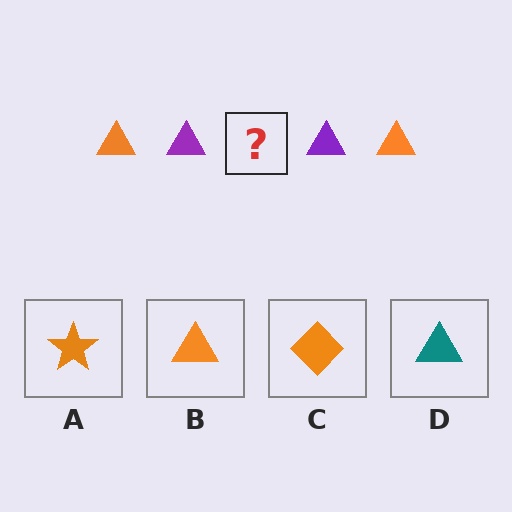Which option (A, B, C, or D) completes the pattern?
B.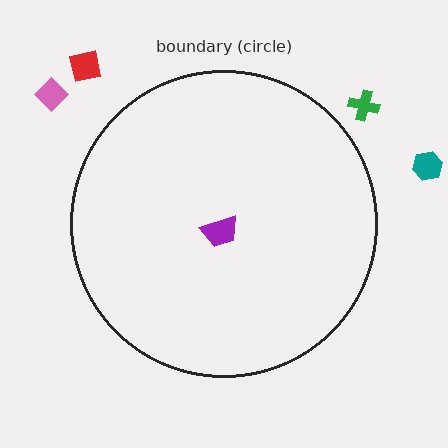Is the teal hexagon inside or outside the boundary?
Outside.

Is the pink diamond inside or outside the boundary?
Outside.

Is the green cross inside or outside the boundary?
Outside.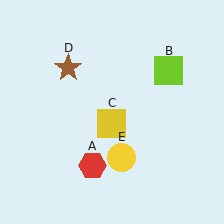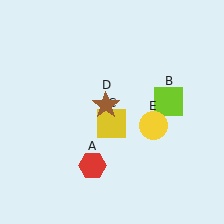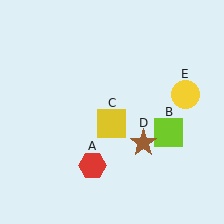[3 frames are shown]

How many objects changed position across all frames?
3 objects changed position: lime square (object B), brown star (object D), yellow circle (object E).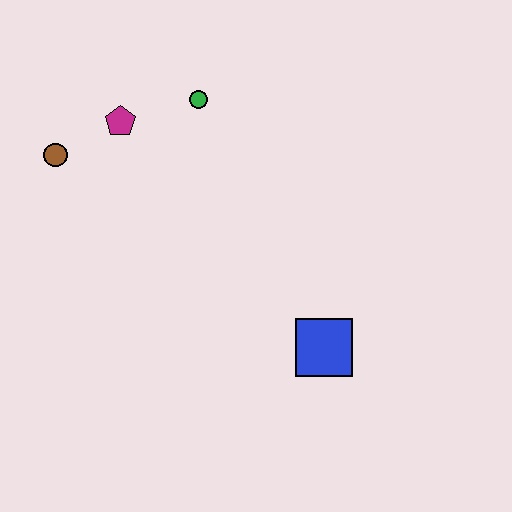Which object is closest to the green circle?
The magenta pentagon is closest to the green circle.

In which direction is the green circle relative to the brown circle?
The green circle is to the right of the brown circle.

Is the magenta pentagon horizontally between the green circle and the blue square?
No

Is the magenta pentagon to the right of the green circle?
No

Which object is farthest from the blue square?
The brown circle is farthest from the blue square.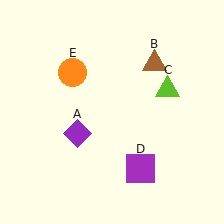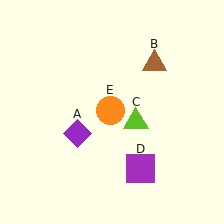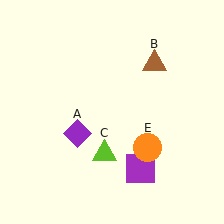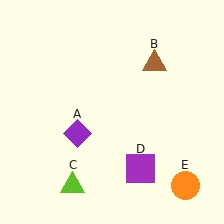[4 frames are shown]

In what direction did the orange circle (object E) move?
The orange circle (object E) moved down and to the right.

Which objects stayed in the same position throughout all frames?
Purple diamond (object A) and brown triangle (object B) and purple square (object D) remained stationary.